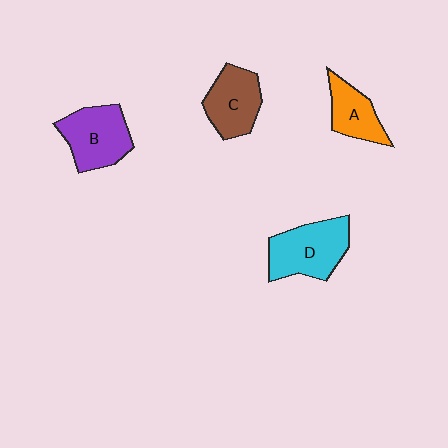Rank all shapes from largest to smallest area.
From largest to smallest: D (cyan), B (purple), C (brown), A (orange).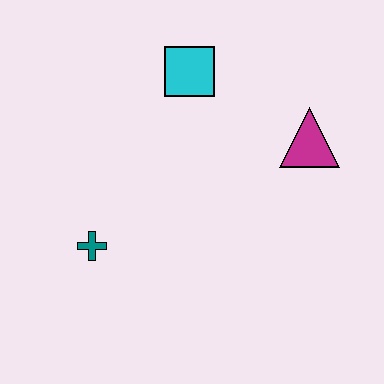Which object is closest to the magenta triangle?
The cyan square is closest to the magenta triangle.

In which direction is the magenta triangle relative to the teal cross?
The magenta triangle is to the right of the teal cross.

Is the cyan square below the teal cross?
No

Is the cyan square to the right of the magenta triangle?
No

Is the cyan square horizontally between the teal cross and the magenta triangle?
Yes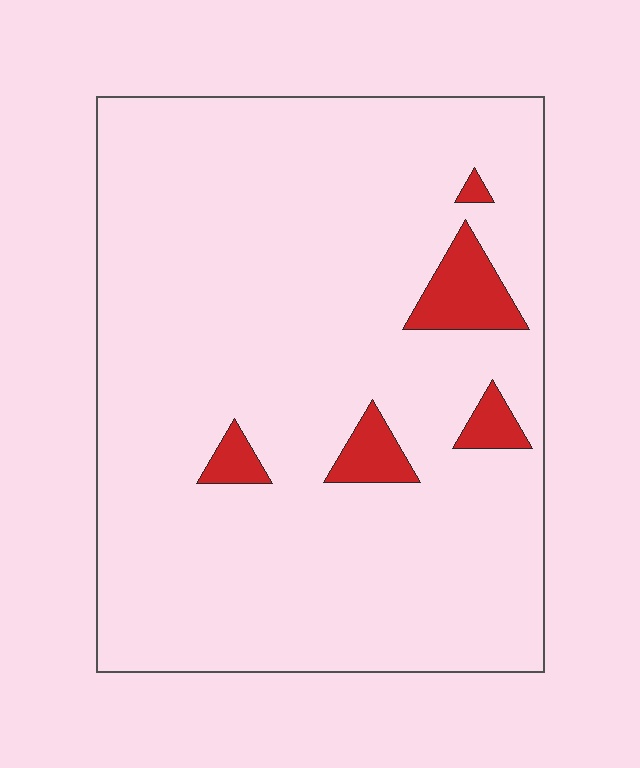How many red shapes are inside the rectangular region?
5.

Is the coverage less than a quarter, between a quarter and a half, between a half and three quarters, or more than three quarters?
Less than a quarter.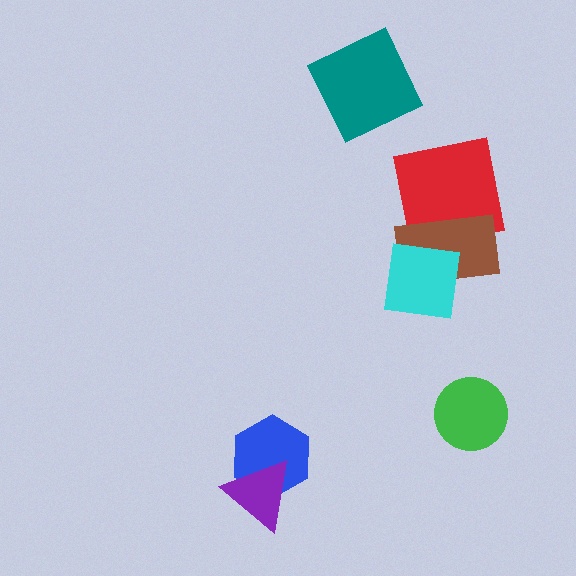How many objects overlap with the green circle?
0 objects overlap with the green circle.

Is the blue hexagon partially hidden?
Yes, it is partially covered by another shape.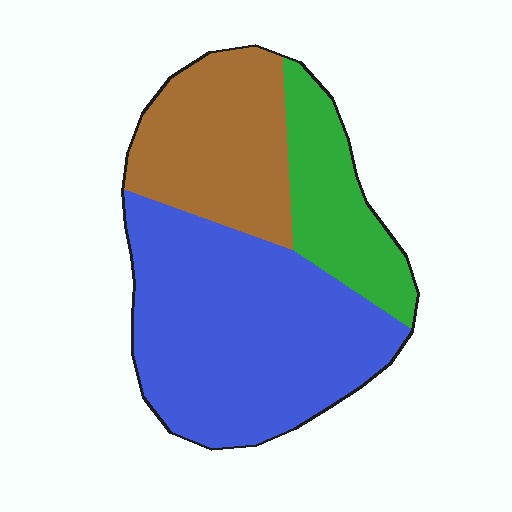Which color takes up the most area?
Blue, at roughly 55%.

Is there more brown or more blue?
Blue.